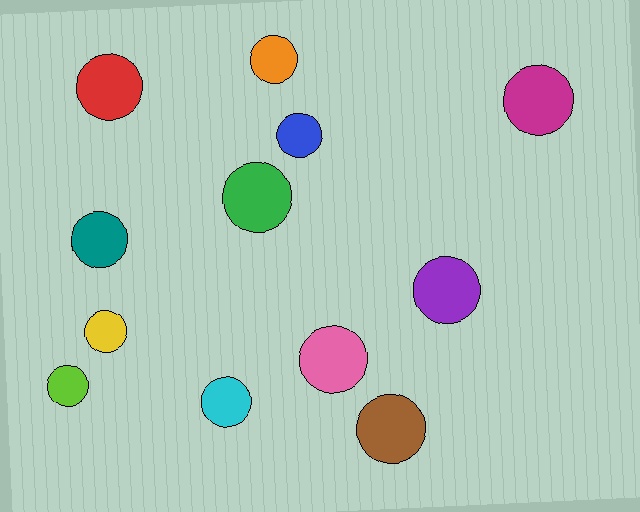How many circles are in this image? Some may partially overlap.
There are 12 circles.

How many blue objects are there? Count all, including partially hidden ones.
There is 1 blue object.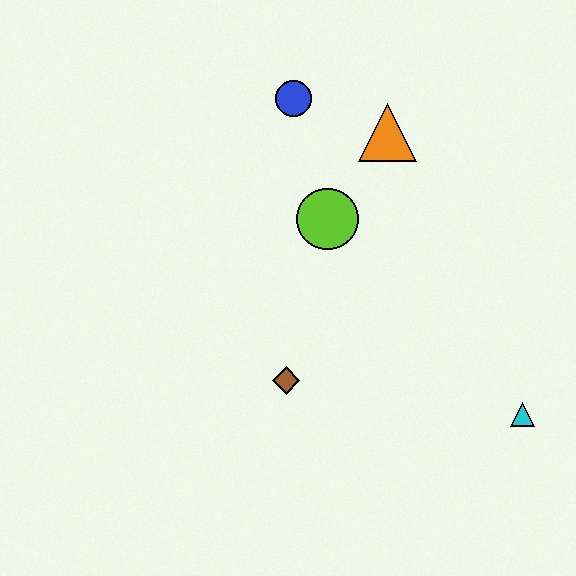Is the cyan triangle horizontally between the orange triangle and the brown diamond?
No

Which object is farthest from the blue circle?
The cyan triangle is farthest from the blue circle.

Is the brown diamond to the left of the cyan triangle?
Yes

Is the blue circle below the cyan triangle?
No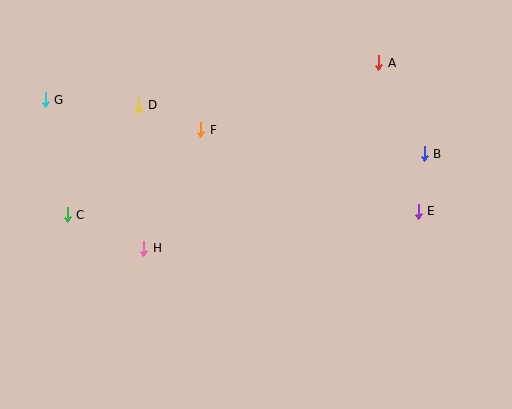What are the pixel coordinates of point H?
Point H is at (144, 248).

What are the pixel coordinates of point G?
Point G is at (45, 100).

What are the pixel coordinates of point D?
Point D is at (139, 105).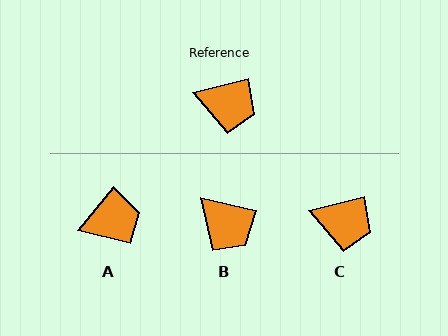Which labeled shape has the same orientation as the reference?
C.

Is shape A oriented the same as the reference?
No, it is off by about 37 degrees.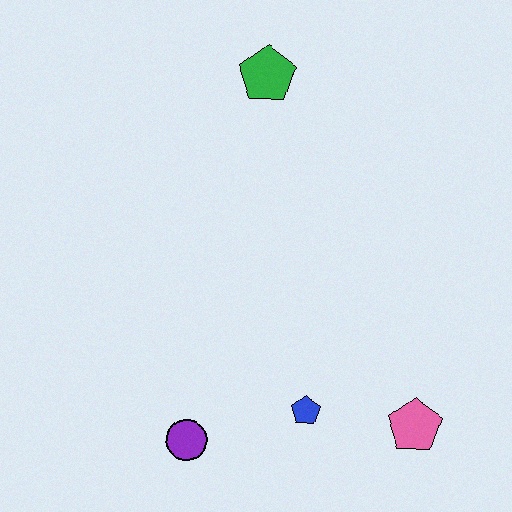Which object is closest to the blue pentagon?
The pink pentagon is closest to the blue pentagon.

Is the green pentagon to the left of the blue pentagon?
Yes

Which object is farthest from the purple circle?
The green pentagon is farthest from the purple circle.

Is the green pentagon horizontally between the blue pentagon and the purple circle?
Yes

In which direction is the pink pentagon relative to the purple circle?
The pink pentagon is to the right of the purple circle.